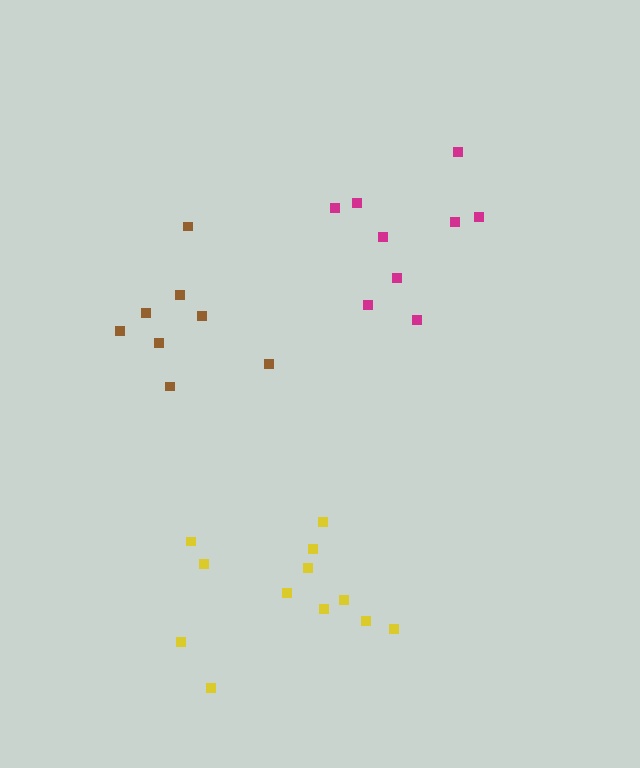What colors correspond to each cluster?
The clusters are colored: yellow, magenta, brown.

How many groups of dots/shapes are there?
There are 3 groups.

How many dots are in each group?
Group 1: 12 dots, Group 2: 9 dots, Group 3: 8 dots (29 total).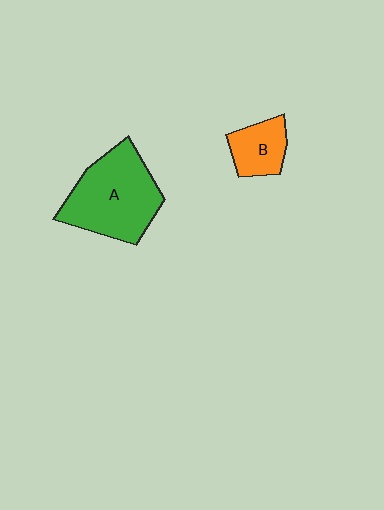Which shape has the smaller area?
Shape B (orange).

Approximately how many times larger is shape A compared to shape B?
Approximately 2.4 times.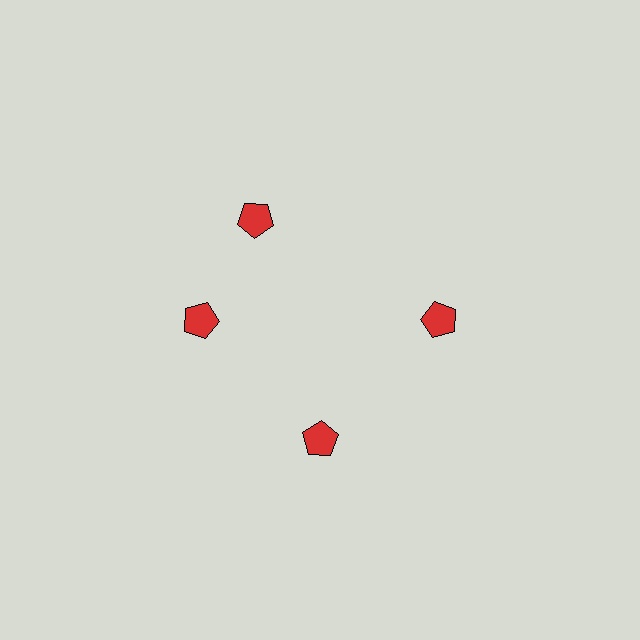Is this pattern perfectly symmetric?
No. The 4 red pentagons are arranged in a ring, but one element near the 12 o'clock position is rotated out of alignment along the ring, breaking the 4-fold rotational symmetry.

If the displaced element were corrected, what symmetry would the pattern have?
It would have 4-fold rotational symmetry — the pattern would map onto itself every 90 degrees.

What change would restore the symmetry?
The symmetry would be restored by rotating it back into even spacing with its neighbors so that all 4 pentagons sit at equal angles and equal distance from the center.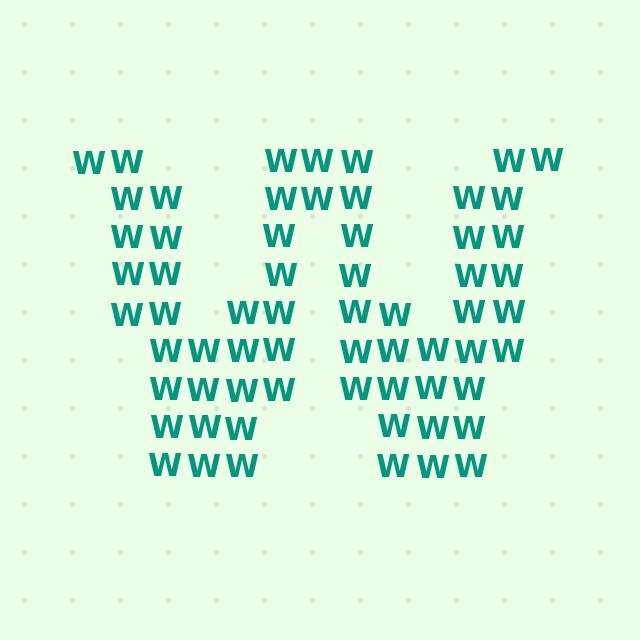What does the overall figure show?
The overall figure shows the letter W.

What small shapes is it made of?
It is made of small letter W's.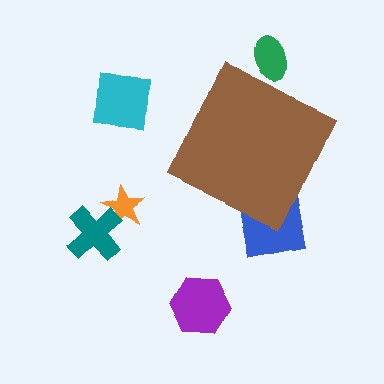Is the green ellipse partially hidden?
Yes, the green ellipse is partially hidden behind the brown diamond.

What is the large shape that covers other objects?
A brown diamond.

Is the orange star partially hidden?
No, the orange star is fully visible.